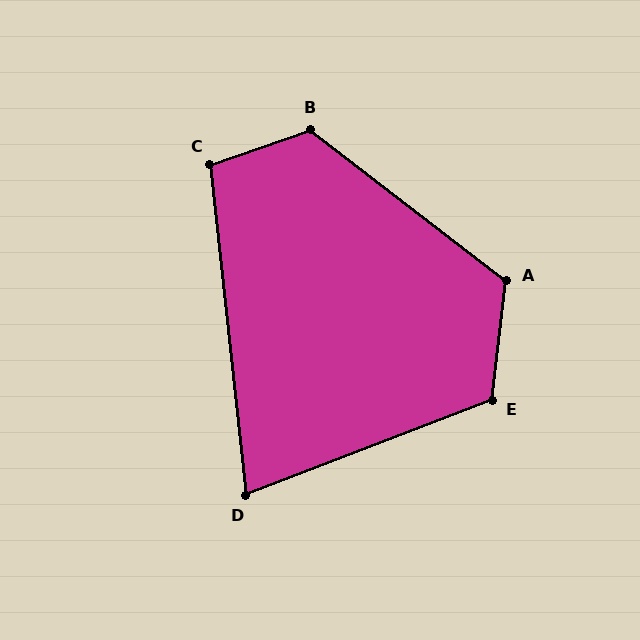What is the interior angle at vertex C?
Approximately 103 degrees (obtuse).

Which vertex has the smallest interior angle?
D, at approximately 75 degrees.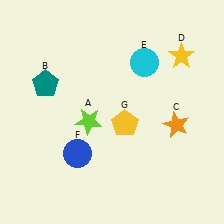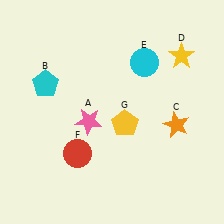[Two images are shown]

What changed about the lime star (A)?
In Image 1, A is lime. In Image 2, it changed to pink.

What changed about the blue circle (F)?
In Image 1, F is blue. In Image 2, it changed to red.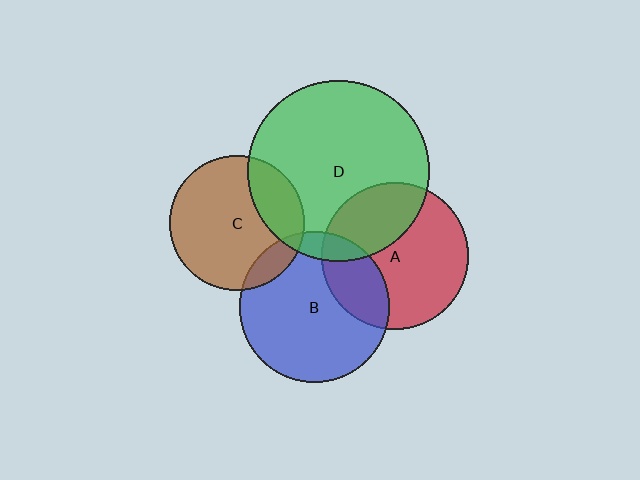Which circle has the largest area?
Circle D (green).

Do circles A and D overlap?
Yes.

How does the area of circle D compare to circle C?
Approximately 1.8 times.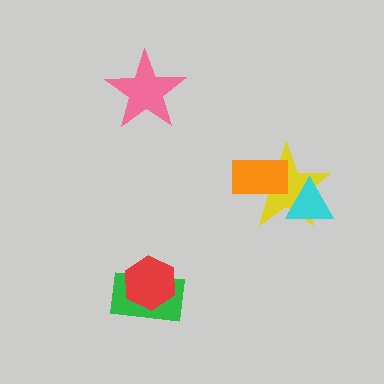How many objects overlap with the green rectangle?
1 object overlaps with the green rectangle.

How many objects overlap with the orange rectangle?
1 object overlaps with the orange rectangle.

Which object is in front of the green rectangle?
The red hexagon is in front of the green rectangle.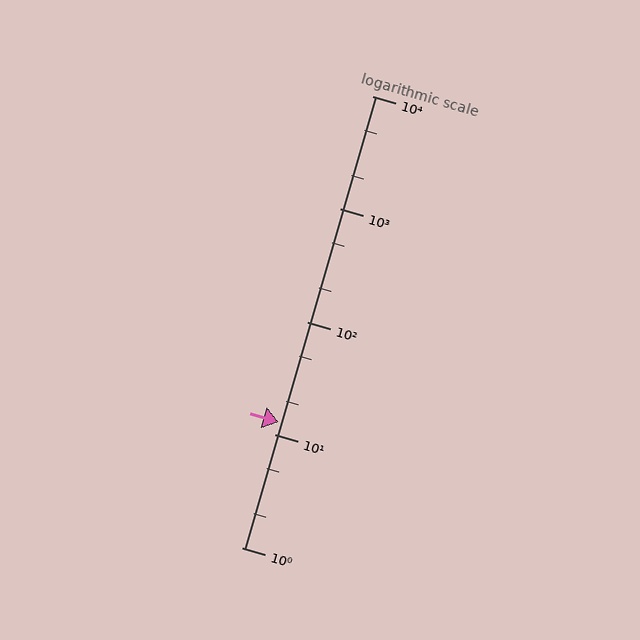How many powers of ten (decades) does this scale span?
The scale spans 4 decades, from 1 to 10000.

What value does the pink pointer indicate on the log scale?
The pointer indicates approximately 13.